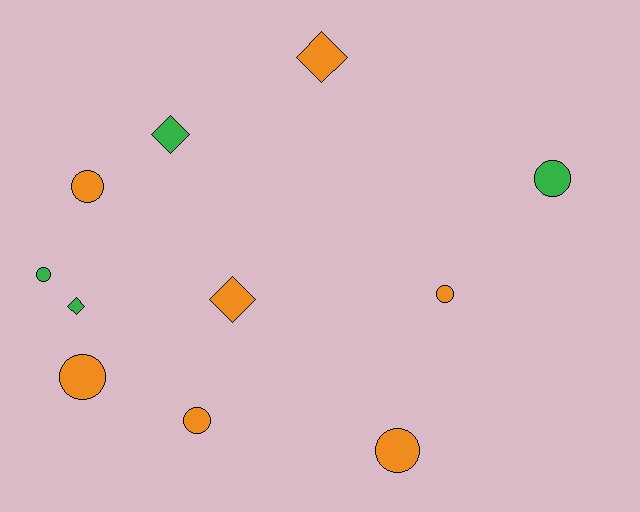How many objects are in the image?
There are 11 objects.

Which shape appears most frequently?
Circle, with 7 objects.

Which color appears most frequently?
Orange, with 7 objects.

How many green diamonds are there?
There are 2 green diamonds.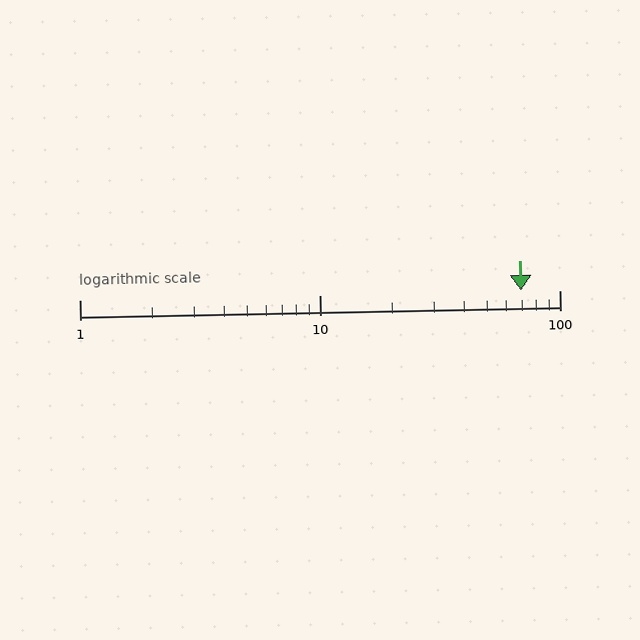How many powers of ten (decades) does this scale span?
The scale spans 2 decades, from 1 to 100.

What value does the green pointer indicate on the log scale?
The pointer indicates approximately 69.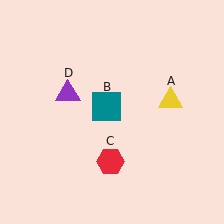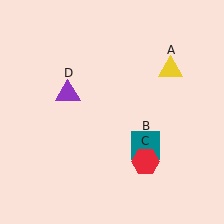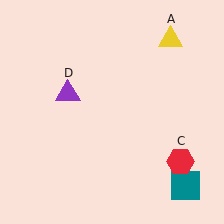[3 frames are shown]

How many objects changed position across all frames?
3 objects changed position: yellow triangle (object A), teal square (object B), red hexagon (object C).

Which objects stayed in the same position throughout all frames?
Purple triangle (object D) remained stationary.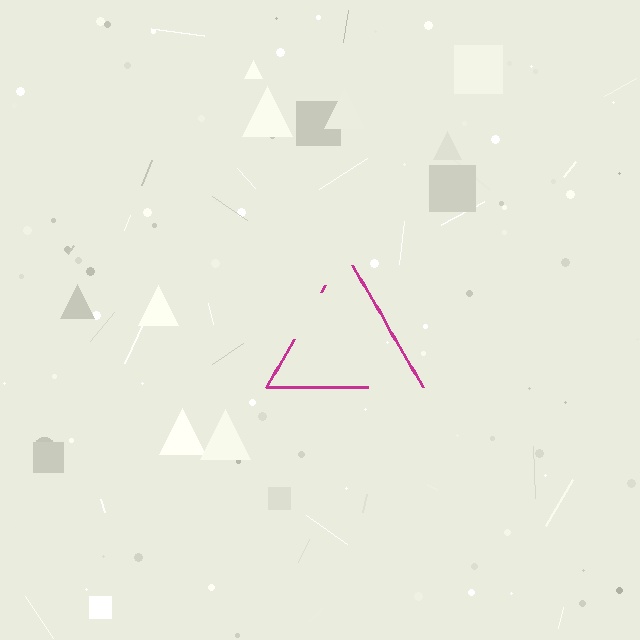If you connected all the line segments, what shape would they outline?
They would outline a triangle.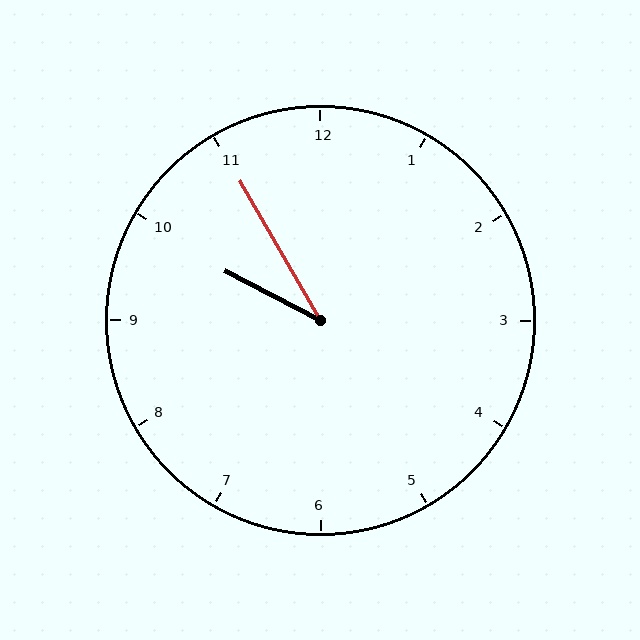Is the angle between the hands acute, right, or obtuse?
It is acute.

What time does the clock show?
9:55.